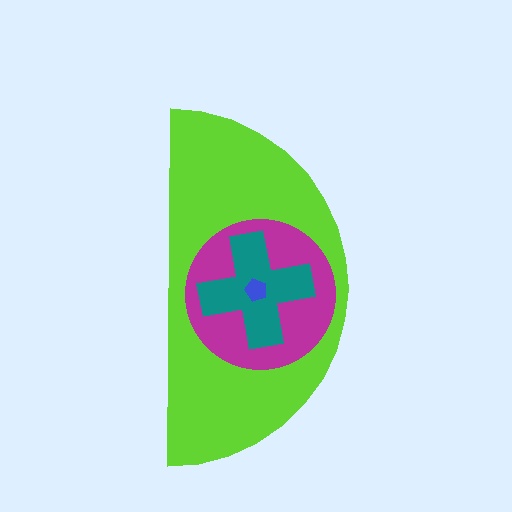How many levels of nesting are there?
4.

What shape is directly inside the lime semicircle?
The magenta circle.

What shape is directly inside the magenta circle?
The teal cross.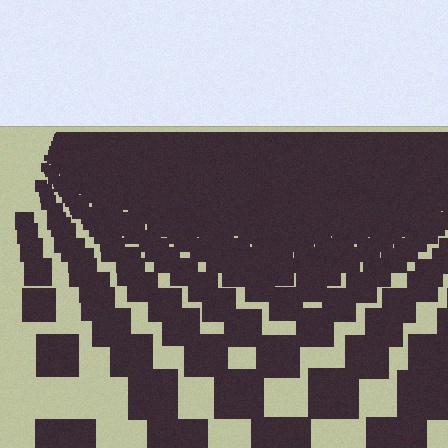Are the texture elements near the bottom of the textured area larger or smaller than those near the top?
Larger. Near the bottom, elements are closer to the viewer and appear at a bigger on-screen size.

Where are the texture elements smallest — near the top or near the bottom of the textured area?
Near the top.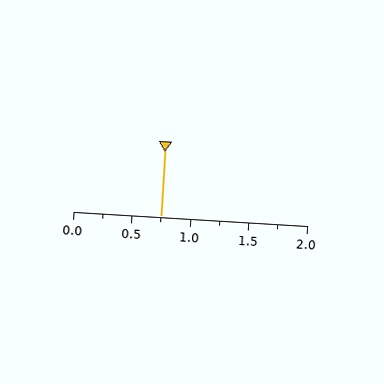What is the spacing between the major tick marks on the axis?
The major ticks are spaced 0.5 apart.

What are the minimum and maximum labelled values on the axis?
The axis runs from 0.0 to 2.0.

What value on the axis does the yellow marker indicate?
The marker indicates approximately 0.75.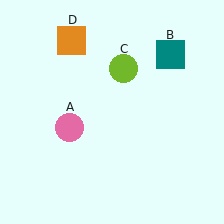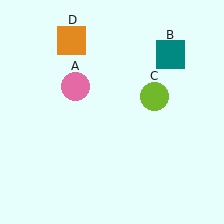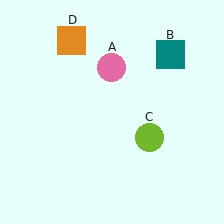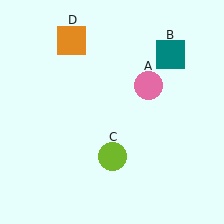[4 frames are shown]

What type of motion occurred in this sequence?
The pink circle (object A), lime circle (object C) rotated clockwise around the center of the scene.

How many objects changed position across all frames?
2 objects changed position: pink circle (object A), lime circle (object C).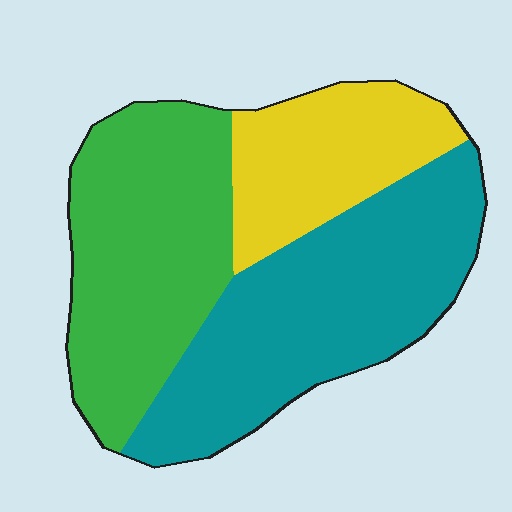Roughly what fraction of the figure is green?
Green takes up between a quarter and a half of the figure.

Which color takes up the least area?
Yellow, at roughly 20%.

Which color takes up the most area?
Teal, at roughly 40%.